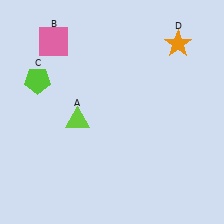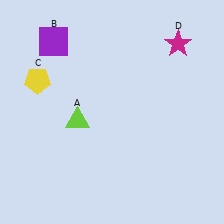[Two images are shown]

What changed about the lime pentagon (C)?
In Image 1, C is lime. In Image 2, it changed to yellow.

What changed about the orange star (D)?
In Image 1, D is orange. In Image 2, it changed to magenta.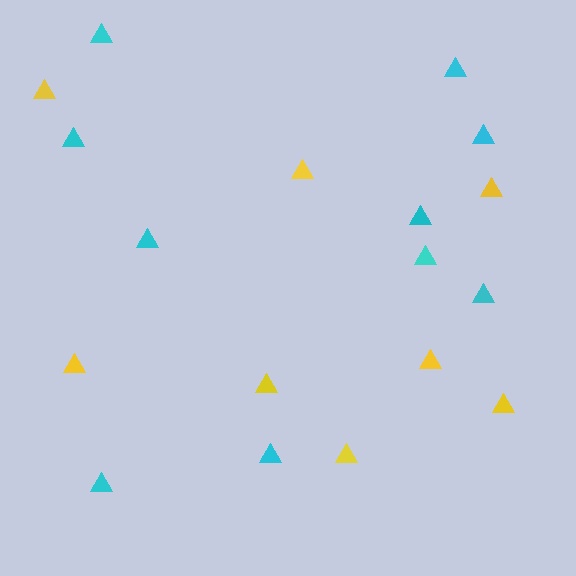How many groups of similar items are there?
There are 2 groups: one group of cyan triangles (10) and one group of yellow triangles (8).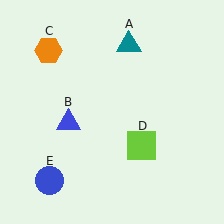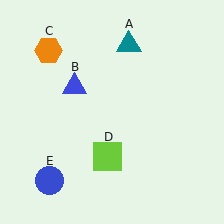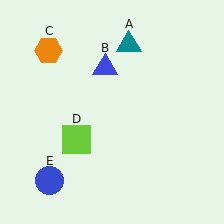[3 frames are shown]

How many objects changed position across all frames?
2 objects changed position: blue triangle (object B), lime square (object D).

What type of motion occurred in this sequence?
The blue triangle (object B), lime square (object D) rotated clockwise around the center of the scene.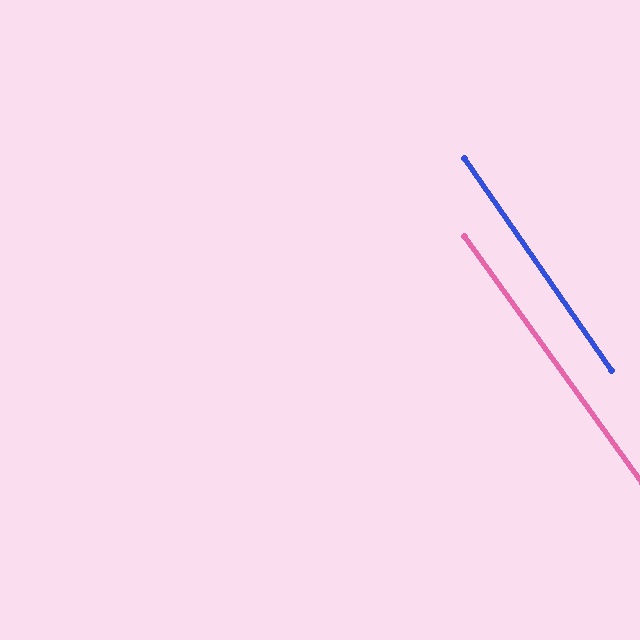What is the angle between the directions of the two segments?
Approximately 1 degree.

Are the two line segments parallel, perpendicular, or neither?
Parallel — their directions differ by only 1.2°.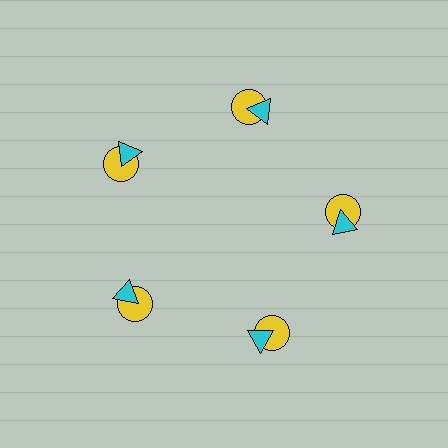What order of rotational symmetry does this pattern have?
This pattern has 5-fold rotational symmetry.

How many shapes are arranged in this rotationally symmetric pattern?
There are 10 shapes, arranged in 5 groups of 2.